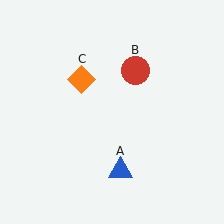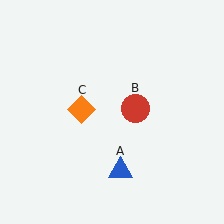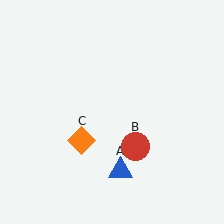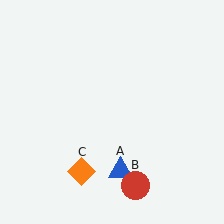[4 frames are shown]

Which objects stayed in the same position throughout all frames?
Blue triangle (object A) remained stationary.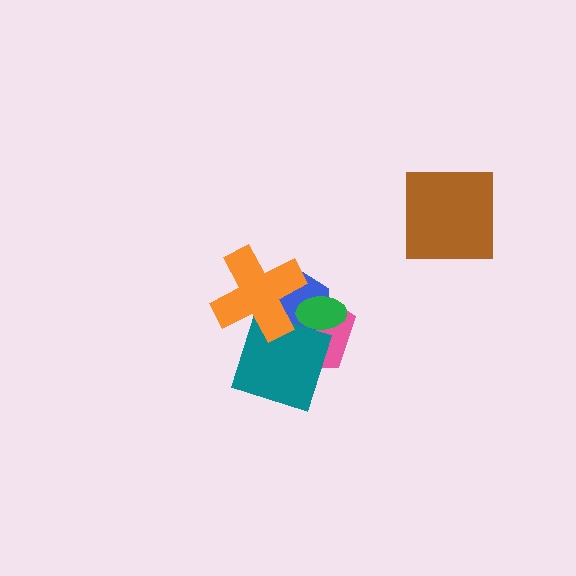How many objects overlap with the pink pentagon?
4 objects overlap with the pink pentagon.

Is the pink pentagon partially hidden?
Yes, it is partially covered by another shape.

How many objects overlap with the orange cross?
4 objects overlap with the orange cross.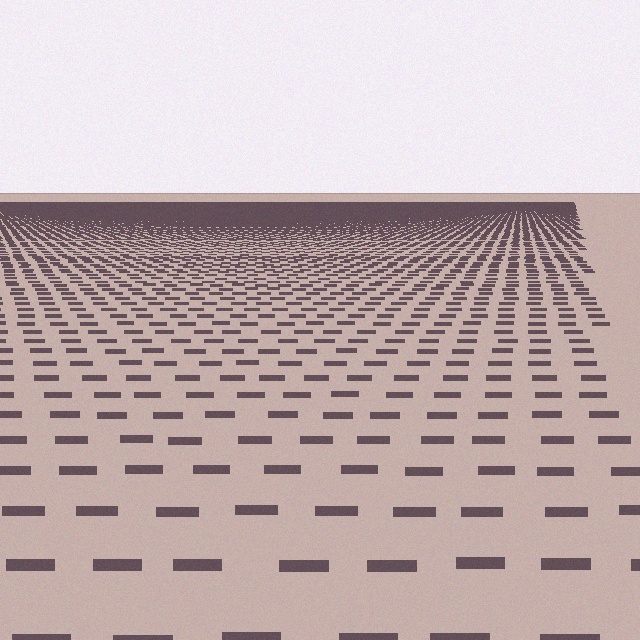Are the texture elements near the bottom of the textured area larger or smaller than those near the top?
Larger. Near the bottom, elements are closer to the viewer and appear at a bigger on-screen size.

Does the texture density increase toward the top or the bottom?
Density increases toward the top.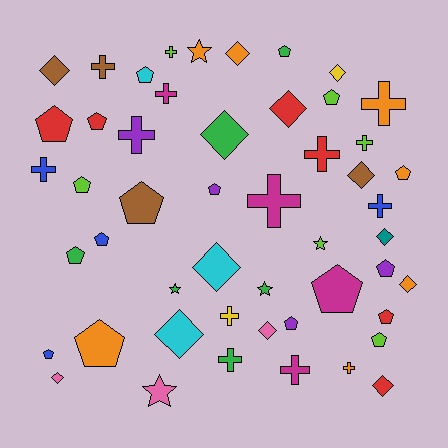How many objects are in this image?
There are 50 objects.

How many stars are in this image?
There are 5 stars.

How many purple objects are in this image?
There are 4 purple objects.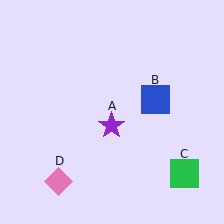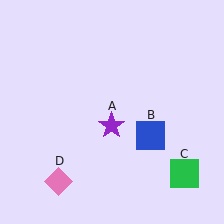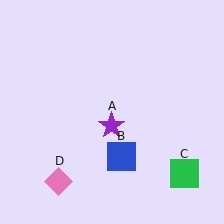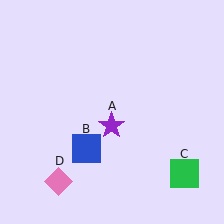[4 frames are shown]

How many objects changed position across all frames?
1 object changed position: blue square (object B).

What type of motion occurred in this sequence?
The blue square (object B) rotated clockwise around the center of the scene.